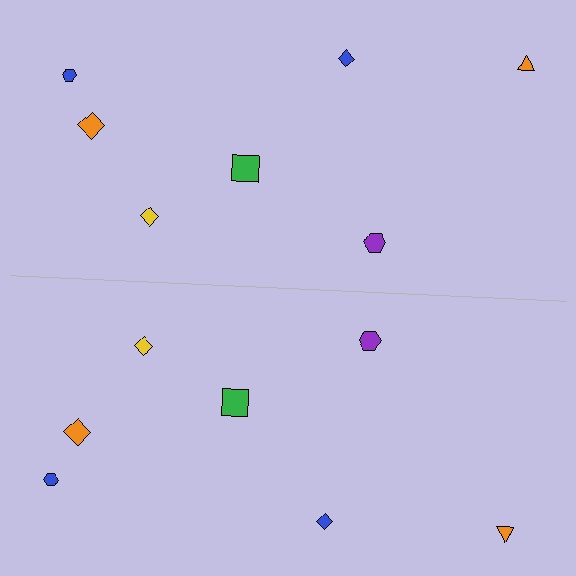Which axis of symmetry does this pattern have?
The pattern has a horizontal axis of symmetry running through the center of the image.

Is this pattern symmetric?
Yes, this pattern has bilateral (reflection) symmetry.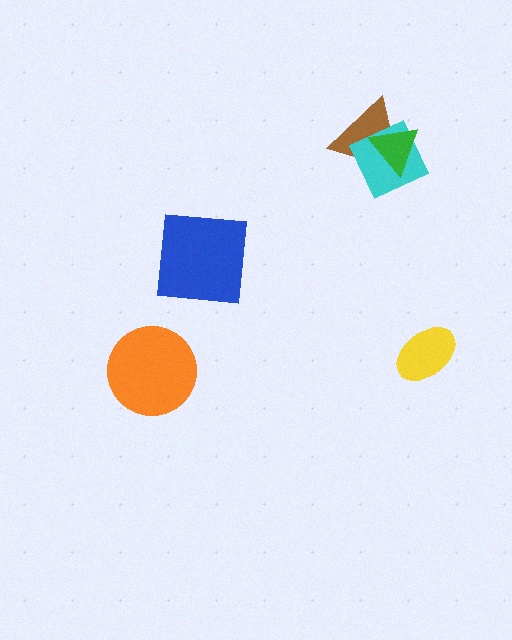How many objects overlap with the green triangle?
2 objects overlap with the green triangle.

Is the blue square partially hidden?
No, no other shape covers it.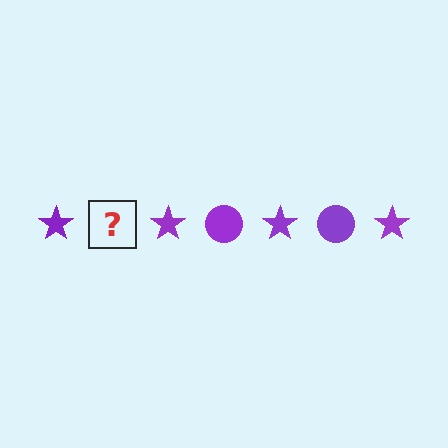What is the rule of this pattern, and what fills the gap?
The rule is that the pattern cycles through star, circle shapes in purple. The gap should be filled with a purple circle.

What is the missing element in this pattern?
The missing element is a purple circle.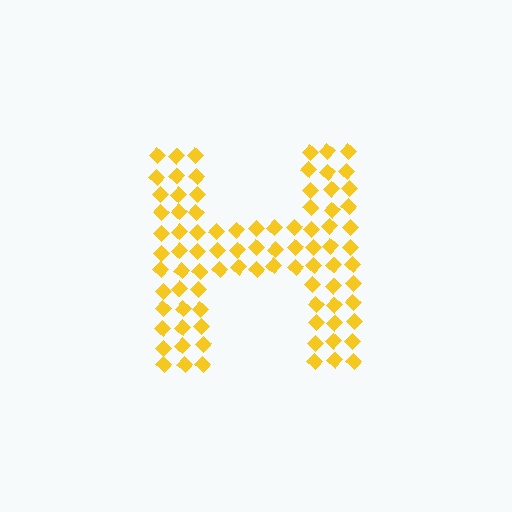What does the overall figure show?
The overall figure shows the letter H.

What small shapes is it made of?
It is made of small diamonds.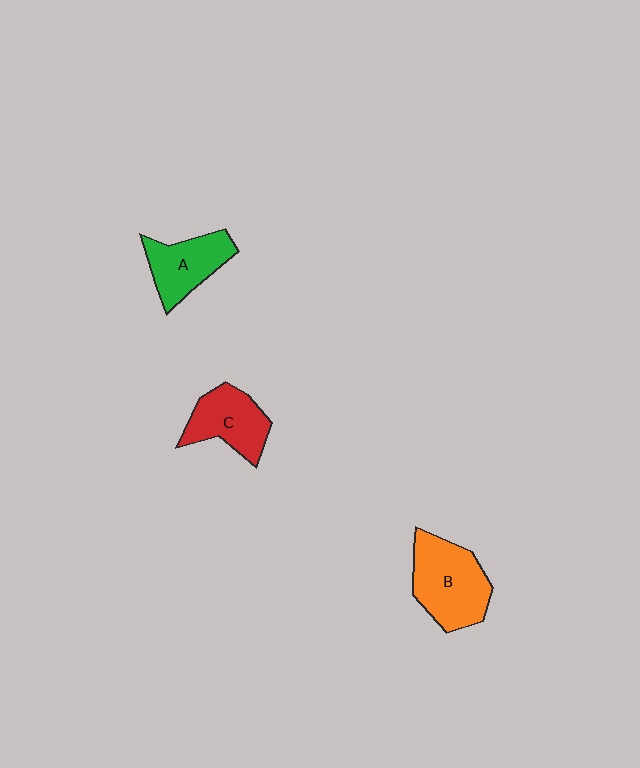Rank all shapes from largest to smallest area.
From largest to smallest: B (orange), C (red), A (green).